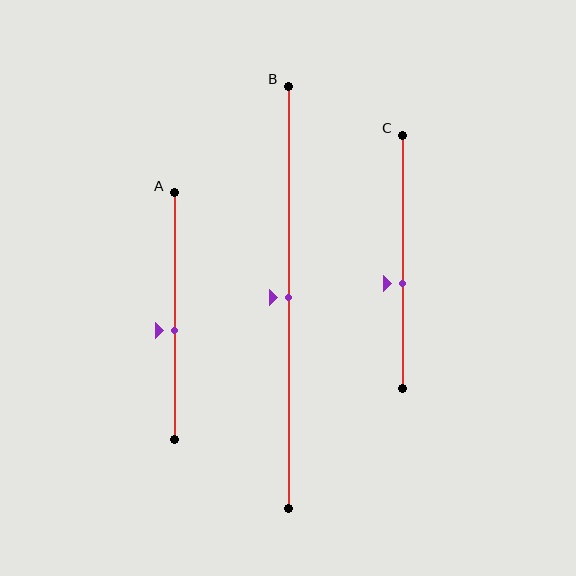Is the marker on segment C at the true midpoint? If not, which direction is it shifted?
No, the marker on segment C is shifted downward by about 8% of the segment length.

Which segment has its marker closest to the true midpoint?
Segment B has its marker closest to the true midpoint.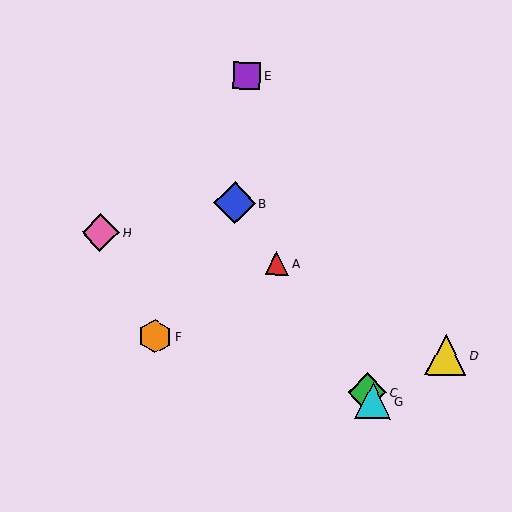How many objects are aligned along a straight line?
4 objects (A, B, C, G) are aligned along a straight line.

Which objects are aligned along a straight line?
Objects A, B, C, G are aligned along a straight line.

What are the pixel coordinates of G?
Object G is at (373, 401).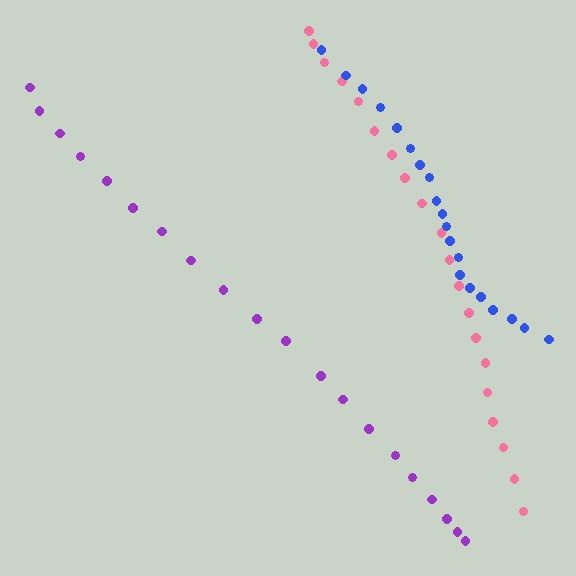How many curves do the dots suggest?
There are 3 distinct paths.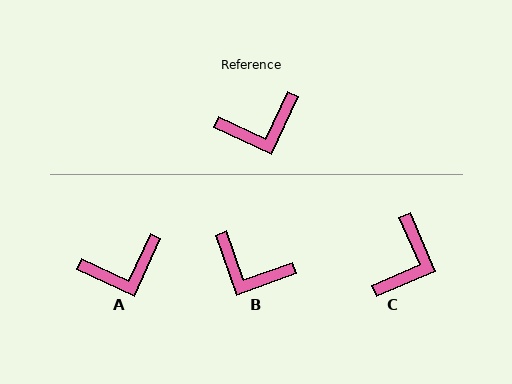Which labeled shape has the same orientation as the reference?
A.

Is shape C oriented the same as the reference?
No, it is off by about 48 degrees.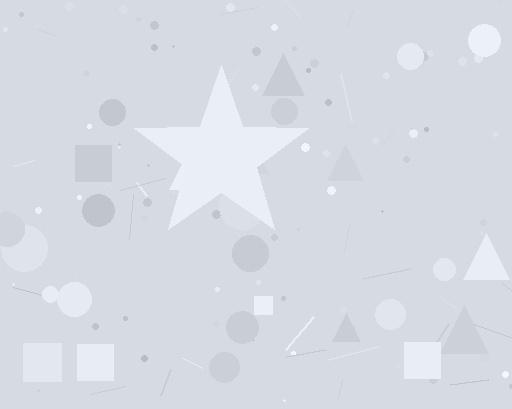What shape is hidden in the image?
A star is hidden in the image.